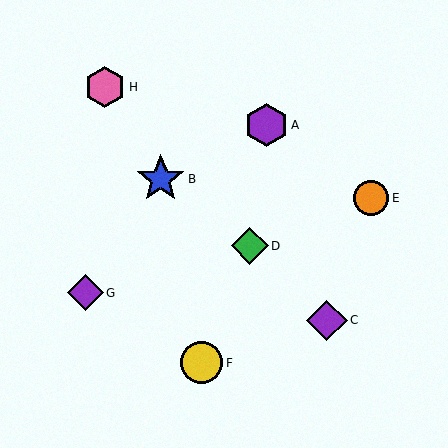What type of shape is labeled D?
Shape D is a green diamond.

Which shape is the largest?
The blue star (labeled B) is the largest.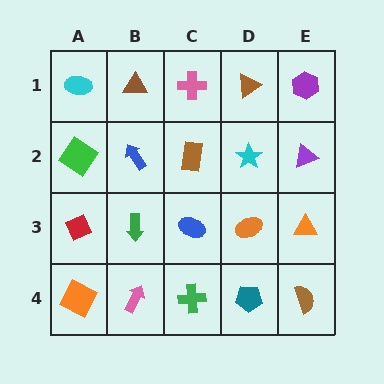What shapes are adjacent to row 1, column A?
A green diamond (row 2, column A), a brown triangle (row 1, column B).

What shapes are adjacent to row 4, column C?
A blue ellipse (row 3, column C), a pink arrow (row 4, column B), a teal pentagon (row 4, column D).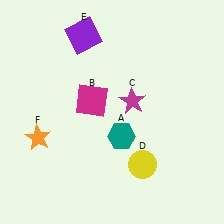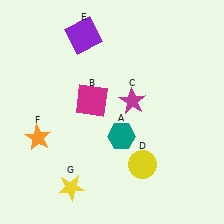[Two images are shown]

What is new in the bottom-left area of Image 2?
A yellow star (G) was added in the bottom-left area of Image 2.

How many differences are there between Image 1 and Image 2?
There is 1 difference between the two images.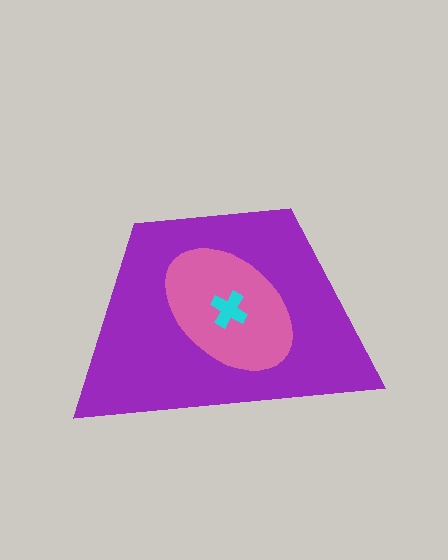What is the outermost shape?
The purple trapezoid.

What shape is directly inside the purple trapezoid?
The pink ellipse.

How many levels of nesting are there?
3.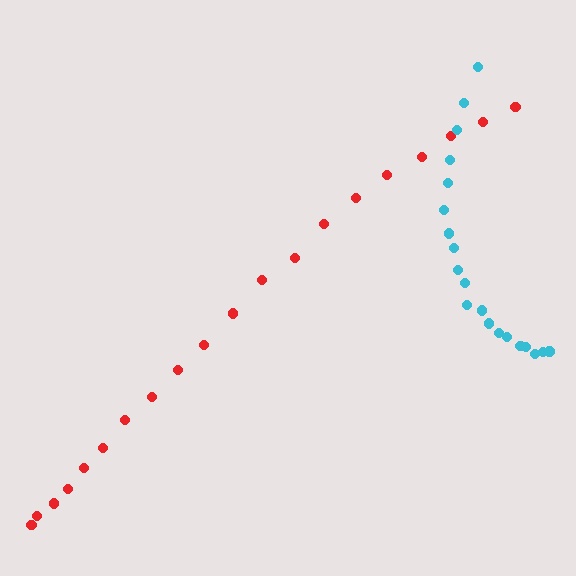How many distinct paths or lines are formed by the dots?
There are 2 distinct paths.